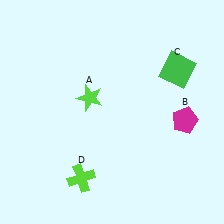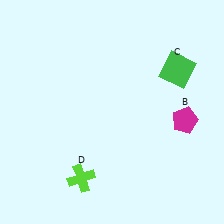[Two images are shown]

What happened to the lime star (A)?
The lime star (A) was removed in Image 2. It was in the top-left area of Image 1.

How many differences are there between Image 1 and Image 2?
There is 1 difference between the two images.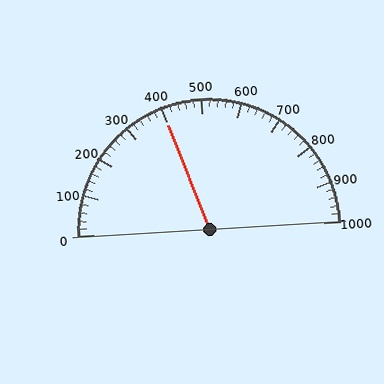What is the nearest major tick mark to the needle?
The nearest major tick mark is 400.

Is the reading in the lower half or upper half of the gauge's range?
The reading is in the lower half of the range (0 to 1000).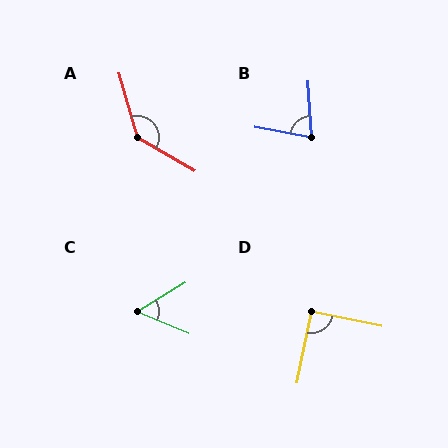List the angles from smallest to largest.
C (53°), B (76°), D (90°), A (136°).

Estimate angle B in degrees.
Approximately 76 degrees.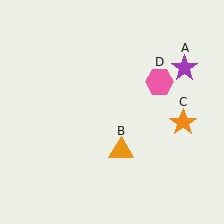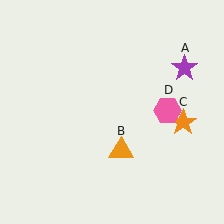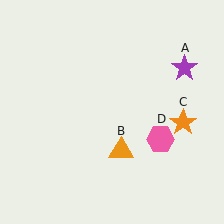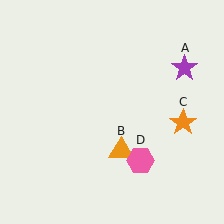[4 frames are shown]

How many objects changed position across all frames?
1 object changed position: pink hexagon (object D).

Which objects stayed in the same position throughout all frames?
Purple star (object A) and orange triangle (object B) and orange star (object C) remained stationary.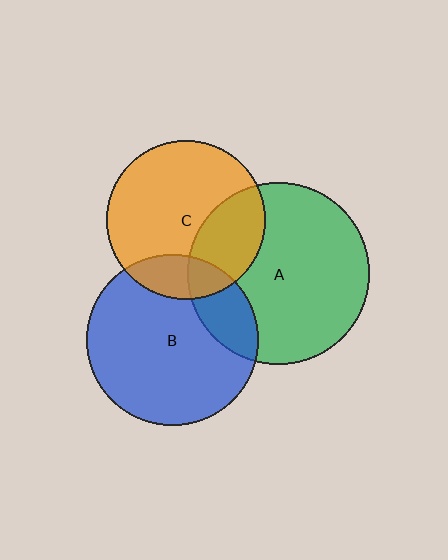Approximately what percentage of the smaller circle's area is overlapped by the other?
Approximately 15%.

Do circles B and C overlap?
Yes.